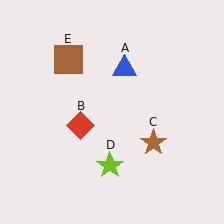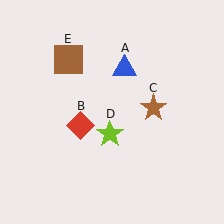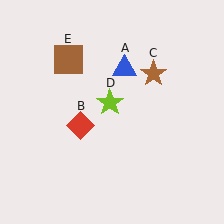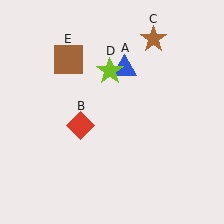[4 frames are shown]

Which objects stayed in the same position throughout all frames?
Blue triangle (object A) and red diamond (object B) and brown square (object E) remained stationary.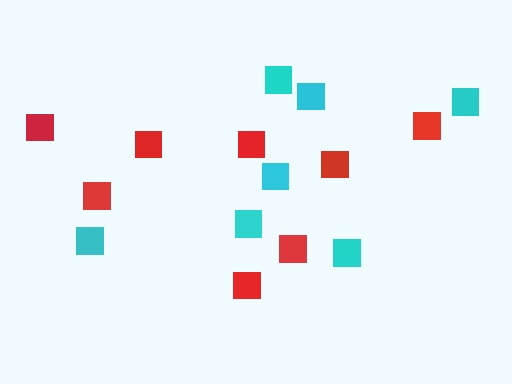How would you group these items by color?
There are 2 groups: one group of cyan squares (7) and one group of red squares (8).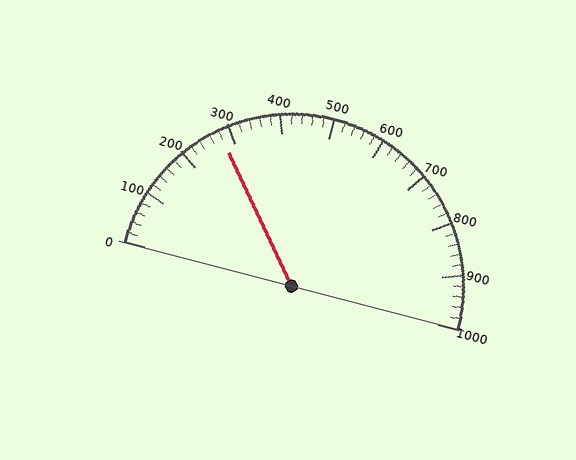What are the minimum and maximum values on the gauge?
The gauge ranges from 0 to 1000.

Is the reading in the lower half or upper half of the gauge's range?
The reading is in the lower half of the range (0 to 1000).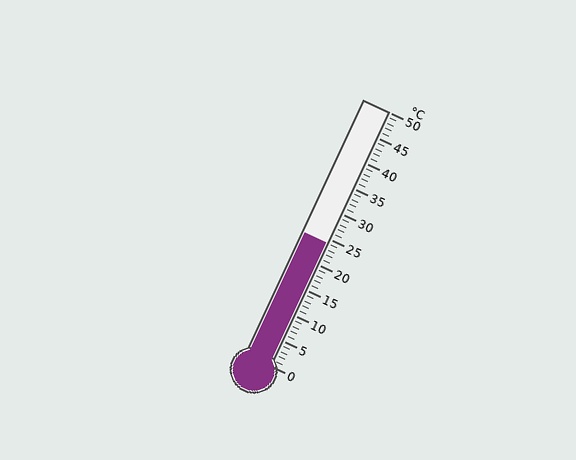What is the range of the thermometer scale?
The thermometer scale ranges from 0°C to 50°C.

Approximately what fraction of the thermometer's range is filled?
The thermometer is filled to approximately 50% of its range.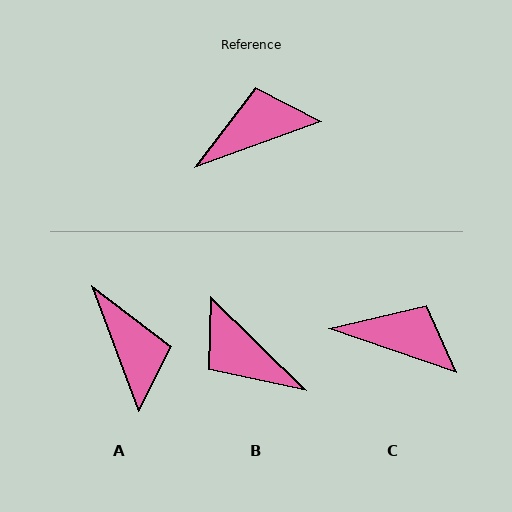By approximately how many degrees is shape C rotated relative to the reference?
Approximately 39 degrees clockwise.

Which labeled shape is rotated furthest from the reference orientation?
B, about 115 degrees away.